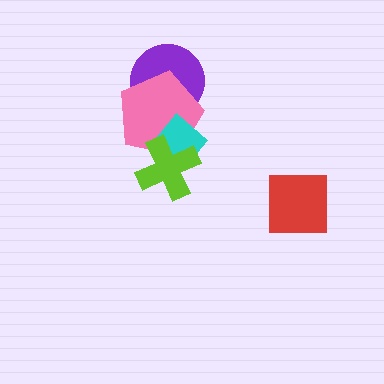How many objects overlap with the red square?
0 objects overlap with the red square.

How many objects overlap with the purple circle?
1 object overlaps with the purple circle.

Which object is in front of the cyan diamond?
The lime cross is in front of the cyan diamond.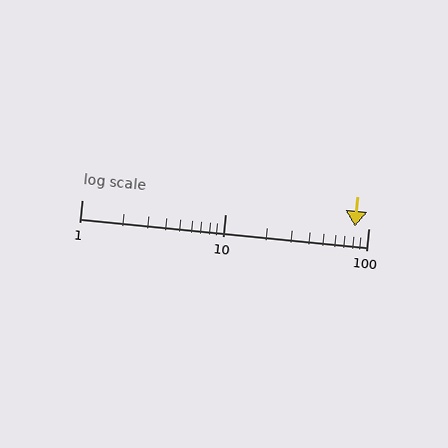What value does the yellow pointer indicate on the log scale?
The pointer indicates approximately 81.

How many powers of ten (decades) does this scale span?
The scale spans 2 decades, from 1 to 100.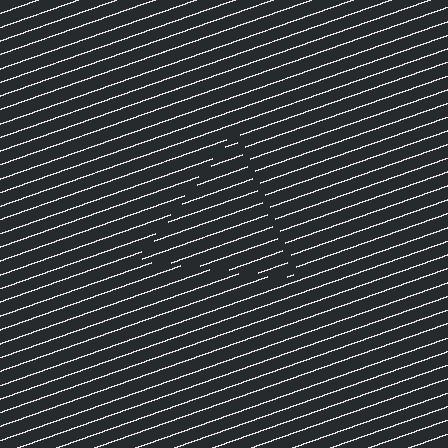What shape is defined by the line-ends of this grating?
An illusory triangle. The interior of the shape contains the same grating, shifted by half a period — the contour is defined by the phase discontinuity where line-ends from the inner and outer gratings abut.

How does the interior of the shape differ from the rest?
The interior of the shape contains the same grating, shifted by half a period — the contour is defined by the phase discontinuity where line-ends from the inner and outer gratings abut.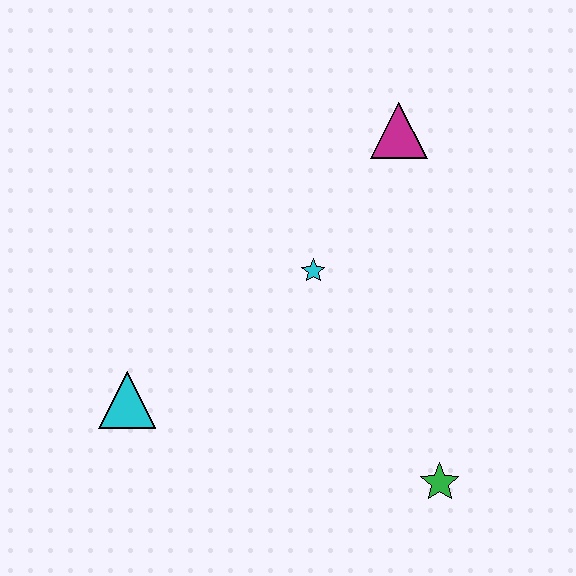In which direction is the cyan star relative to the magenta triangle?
The cyan star is below the magenta triangle.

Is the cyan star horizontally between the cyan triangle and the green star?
Yes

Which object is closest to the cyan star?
The magenta triangle is closest to the cyan star.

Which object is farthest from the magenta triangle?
The cyan triangle is farthest from the magenta triangle.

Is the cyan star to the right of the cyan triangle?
Yes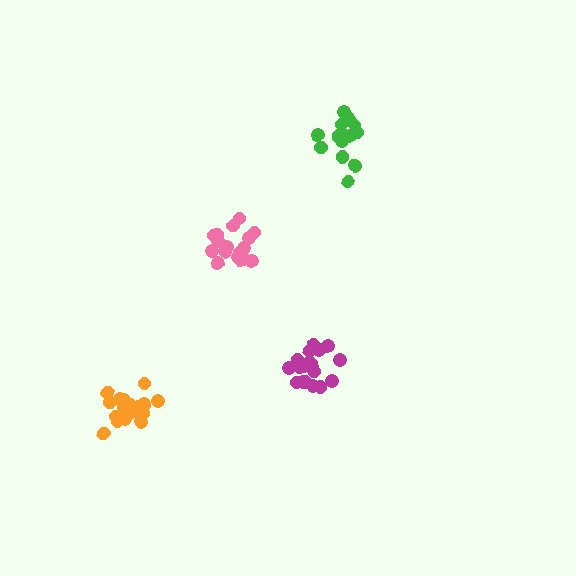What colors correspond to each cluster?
The clusters are colored: pink, magenta, green, orange.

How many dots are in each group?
Group 1: 17 dots, Group 2: 19 dots, Group 3: 14 dots, Group 4: 18 dots (68 total).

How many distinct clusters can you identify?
There are 4 distinct clusters.